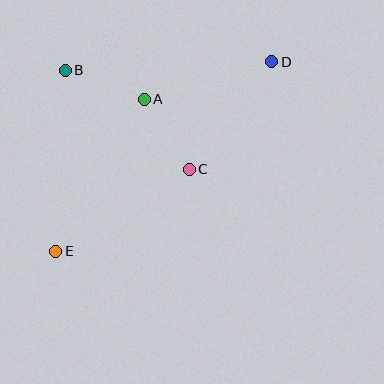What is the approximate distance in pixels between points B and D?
The distance between B and D is approximately 207 pixels.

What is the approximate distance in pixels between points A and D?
The distance between A and D is approximately 133 pixels.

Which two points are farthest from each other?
Points D and E are farthest from each other.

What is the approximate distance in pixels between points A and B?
The distance between A and B is approximately 84 pixels.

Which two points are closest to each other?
Points A and C are closest to each other.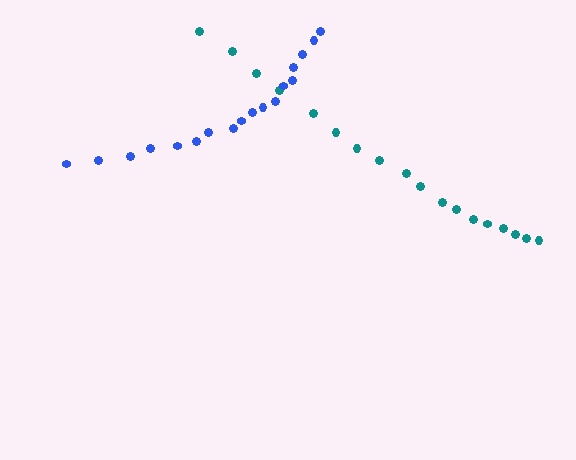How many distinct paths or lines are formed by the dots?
There are 2 distinct paths.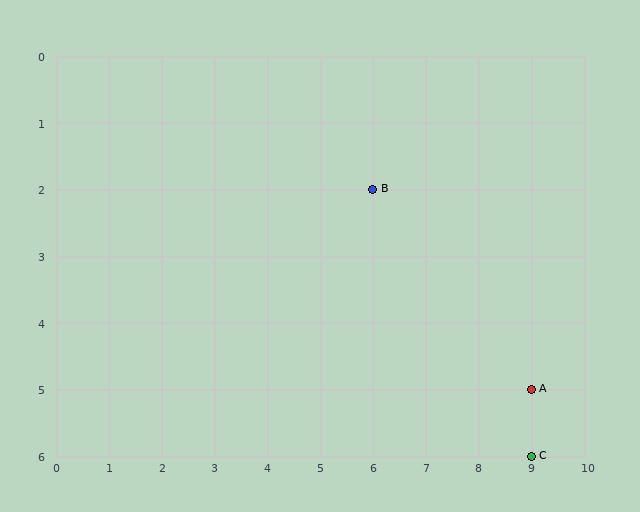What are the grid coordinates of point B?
Point B is at grid coordinates (6, 2).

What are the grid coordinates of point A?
Point A is at grid coordinates (9, 5).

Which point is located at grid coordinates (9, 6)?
Point C is at (9, 6).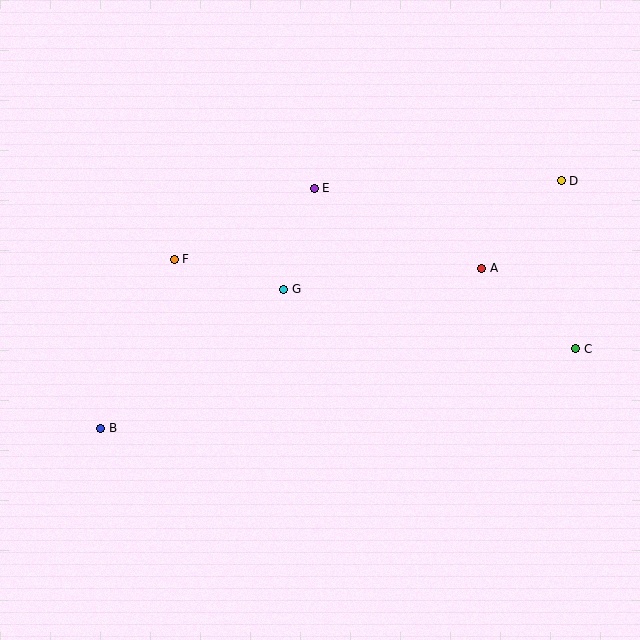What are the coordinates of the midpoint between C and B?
The midpoint between C and B is at (338, 388).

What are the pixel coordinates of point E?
Point E is at (314, 188).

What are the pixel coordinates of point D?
Point D is at (561, 181).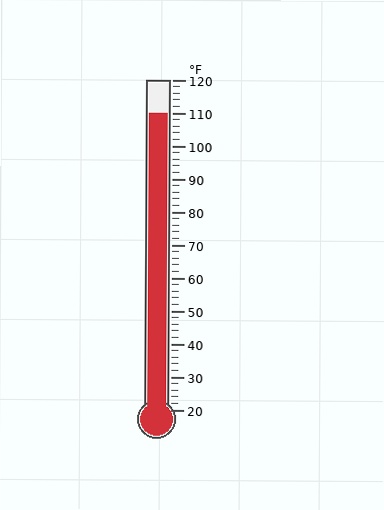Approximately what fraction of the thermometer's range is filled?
The thermometer is filled to approximately 90% of its range.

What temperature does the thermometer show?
The thermometer shows approximately 110°F.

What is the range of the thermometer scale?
The thermometer scale ranges from 20°F to 120°F.